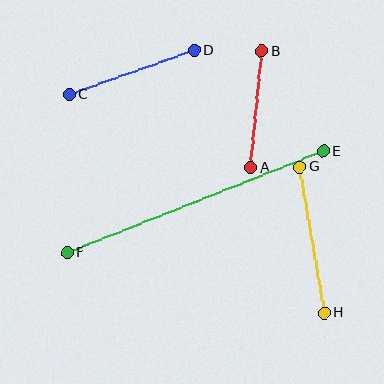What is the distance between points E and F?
The distance is approximately 275 pixels.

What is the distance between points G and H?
The distance is approximately 148 pixels.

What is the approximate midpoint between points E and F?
The midpoint is at approximately (195, 202) pixels.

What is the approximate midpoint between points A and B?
The midpoint is at approximately (256, 110) pixels.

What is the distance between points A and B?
The distance is approximately 117 pixels.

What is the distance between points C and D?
The distance is approximately 133 pixels.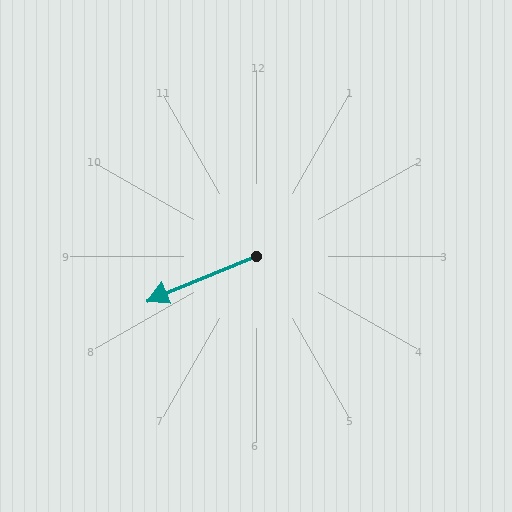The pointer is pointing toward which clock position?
Roughly 8 o'clock.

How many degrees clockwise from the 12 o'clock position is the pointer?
Approximately 248 degrees.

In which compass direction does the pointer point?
West.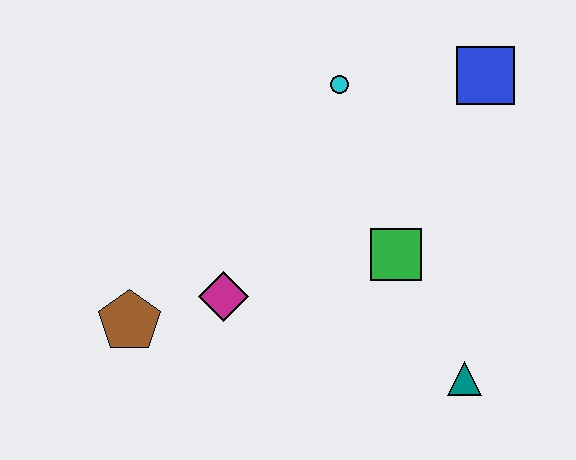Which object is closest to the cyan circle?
The blue square is closest to the cyan circle.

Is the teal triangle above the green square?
No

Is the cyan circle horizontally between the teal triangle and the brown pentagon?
Yes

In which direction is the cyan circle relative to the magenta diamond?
The cyan circle is above the magenta diamond.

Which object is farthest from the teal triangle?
The brown pentagon is farthest from the teal triangle.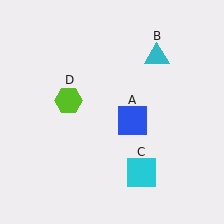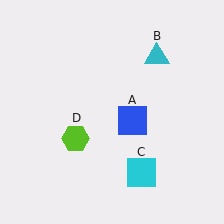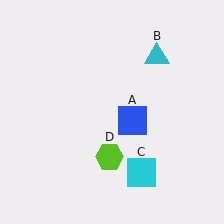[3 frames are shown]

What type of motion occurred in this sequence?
The lime hexagon (object D) rotated counterclockwise around the center of the scene.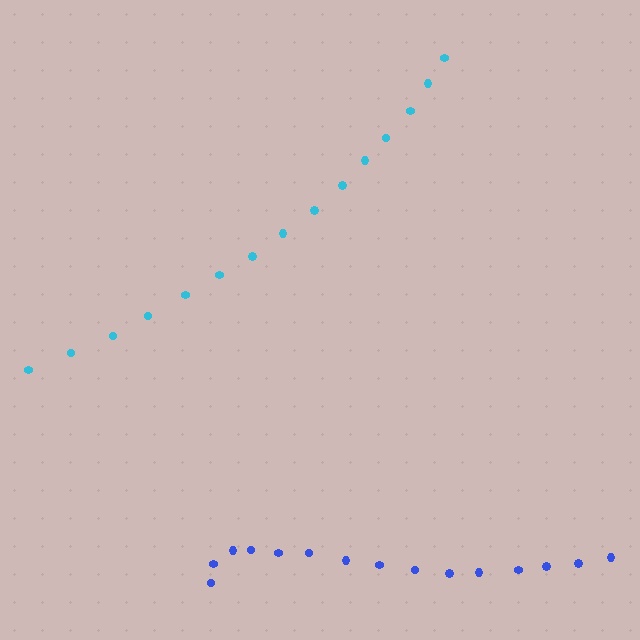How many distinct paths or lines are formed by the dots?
There are 2 distinct paths.